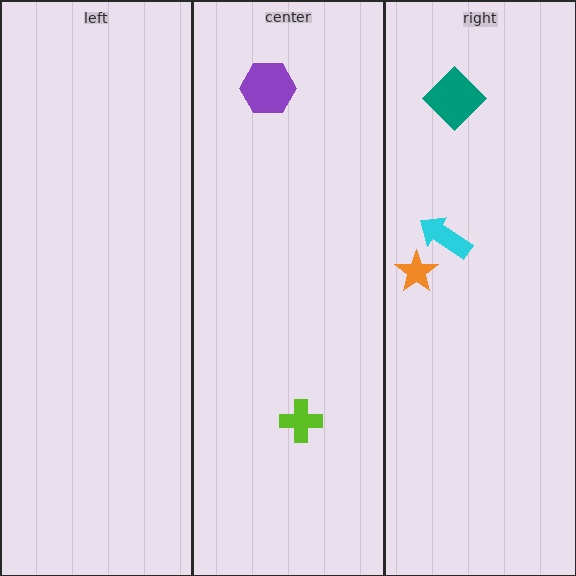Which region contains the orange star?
The right region.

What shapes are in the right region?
The cyan arrow, the teal diamond, the orange star.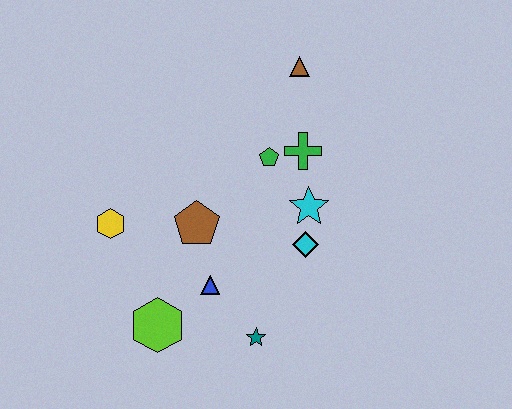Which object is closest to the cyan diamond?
The cyan star is closest to the cyan diamond.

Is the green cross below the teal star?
No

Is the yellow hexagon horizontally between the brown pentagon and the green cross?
No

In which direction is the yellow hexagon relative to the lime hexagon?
The yellow hexagon is above the lime hexagon.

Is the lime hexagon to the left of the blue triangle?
Yes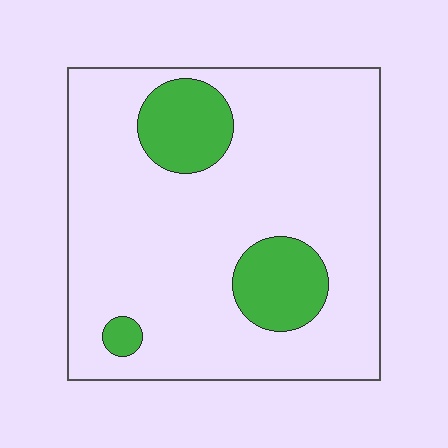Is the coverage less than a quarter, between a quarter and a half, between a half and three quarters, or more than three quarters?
Less than a quarter.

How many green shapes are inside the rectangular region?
3.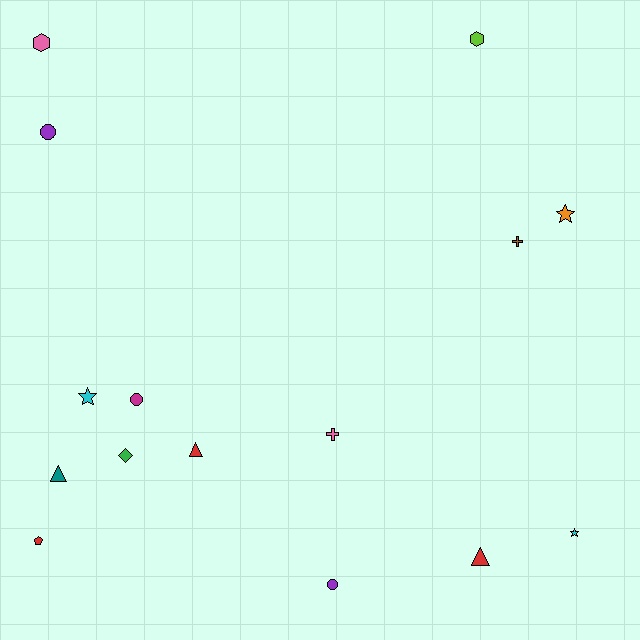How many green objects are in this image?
There is 1 green object.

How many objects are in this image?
There are 15 objects.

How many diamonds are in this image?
There is 1 diamond.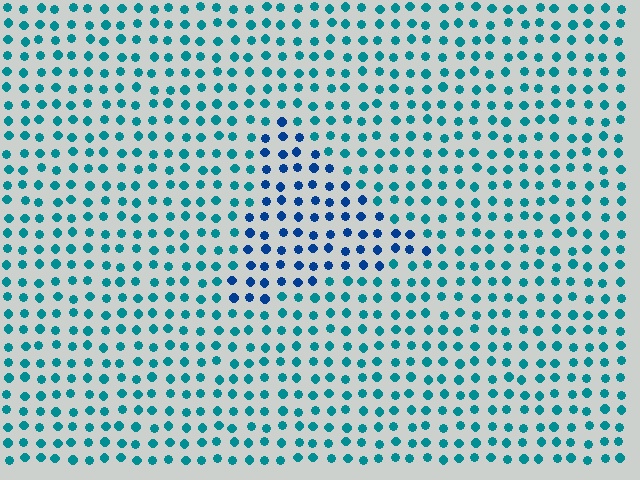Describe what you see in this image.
The image is filled with small teal elements in a uniform arrangement. A triangle-shaped region is visible where the elements are tinted to a slightly different hue, forming a subtle color boundary.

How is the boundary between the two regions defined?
The boundary is defined purely by a slight shift in hue (about 33 degrees). Spacing, size, and orientation are identical on both sides.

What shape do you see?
I see a triangle.